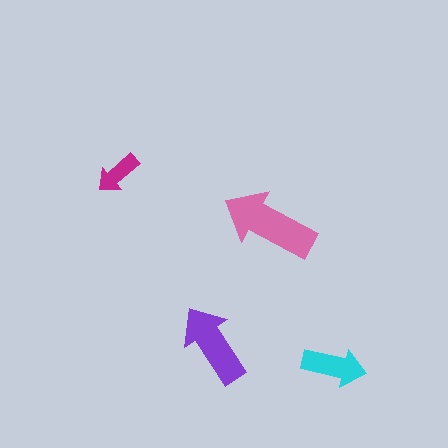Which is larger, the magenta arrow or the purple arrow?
The purple one.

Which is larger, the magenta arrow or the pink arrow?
The pink one.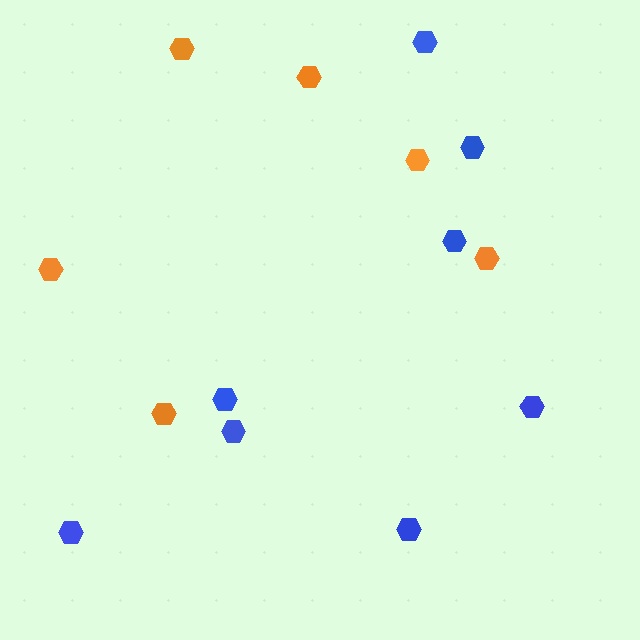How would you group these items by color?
There are 2 groups: one group of blue hexagons (8) and one group of orange hexagons (6).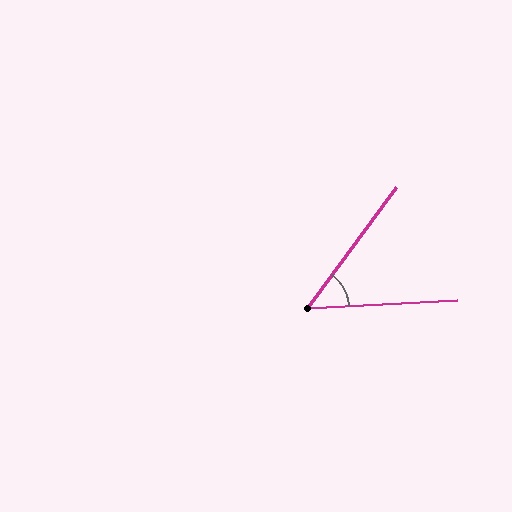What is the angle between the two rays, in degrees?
Approximately 51 degrees.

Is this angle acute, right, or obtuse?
It is acute.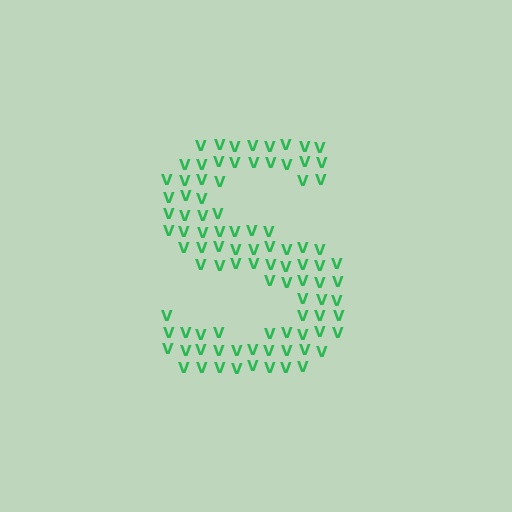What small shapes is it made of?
It is made of small letter V's.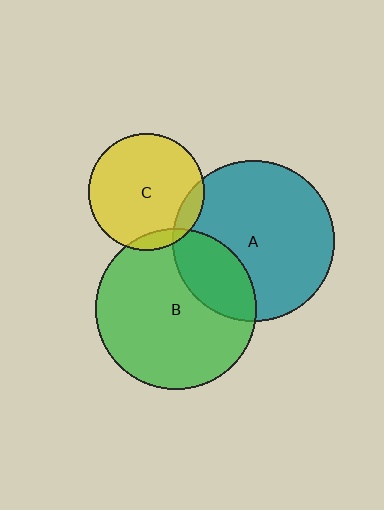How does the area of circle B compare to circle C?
Approximately 1.9 times.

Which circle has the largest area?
Circle A (teal).